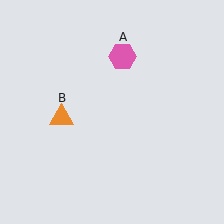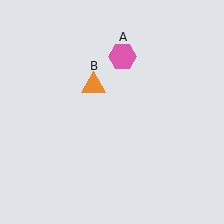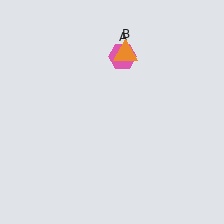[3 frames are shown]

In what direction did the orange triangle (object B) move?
The orange triangle (object B) moved up and to the right.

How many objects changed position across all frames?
1 object changed position: orange triangle (object B).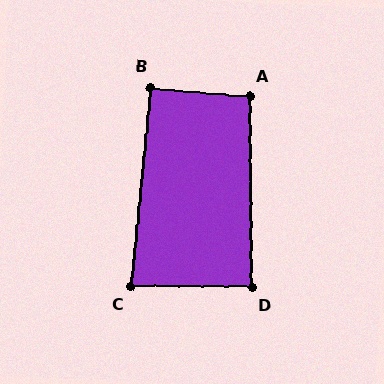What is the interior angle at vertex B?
Approximately 91 degrees (approximately right).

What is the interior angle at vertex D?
Approximately 89 degrees (approximately right).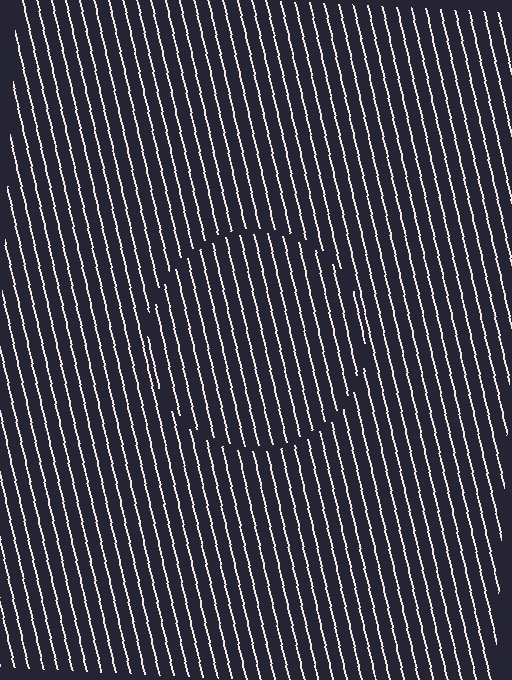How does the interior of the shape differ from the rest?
The interior of the shape contains the same grating, shifted by half a period — the contour is defined by the phase discontinuity where line-ends from the inner and outer gratings abut.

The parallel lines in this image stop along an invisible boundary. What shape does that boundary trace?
An illusory circle. The interior of the shape contains the same grating, shifted by half a period — the contour is defined by the phase discontinuity where line-ends from the inner and outer gratings abut.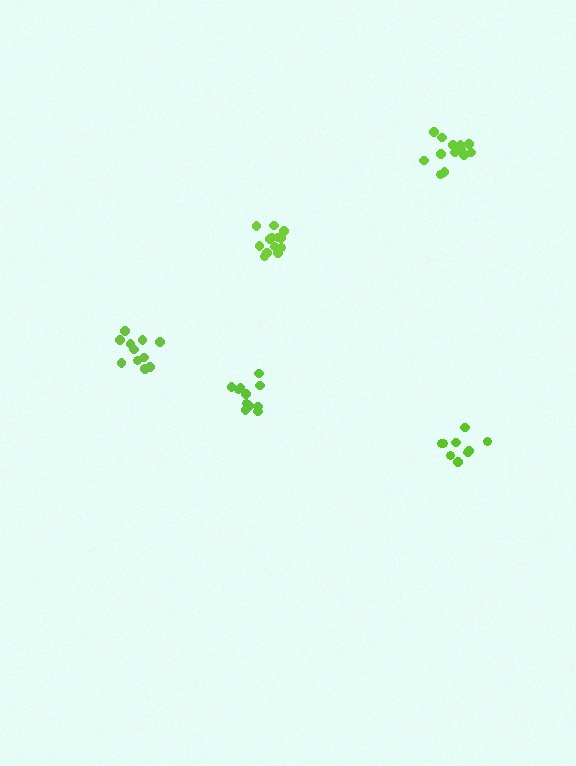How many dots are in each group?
Group 1: 11 dots, Group 2: 13 dots, Group 3: 12 dots, Group 4: 10 dots, Group 5: 13 dots (59 total).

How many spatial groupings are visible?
There are 5 spatial groupings.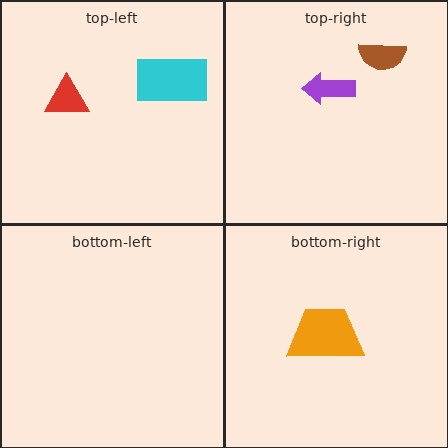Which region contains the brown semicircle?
The top-right region.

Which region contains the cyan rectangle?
The top-left region.